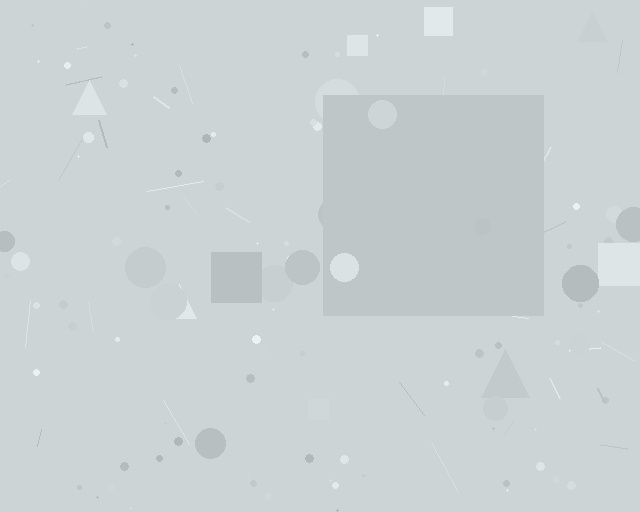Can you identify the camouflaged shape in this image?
The camouflaged shape is a square.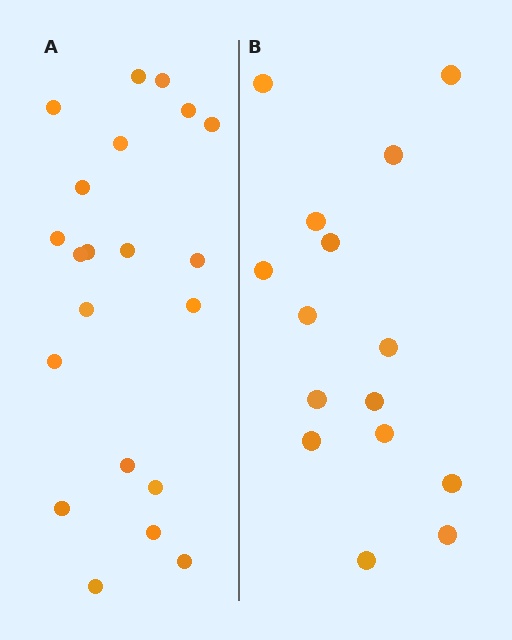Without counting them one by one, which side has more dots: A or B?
Region A (the left region) has more dots.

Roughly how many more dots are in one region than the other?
Region A has about 6 more dots than region B.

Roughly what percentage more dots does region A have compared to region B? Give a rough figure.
About 40% more.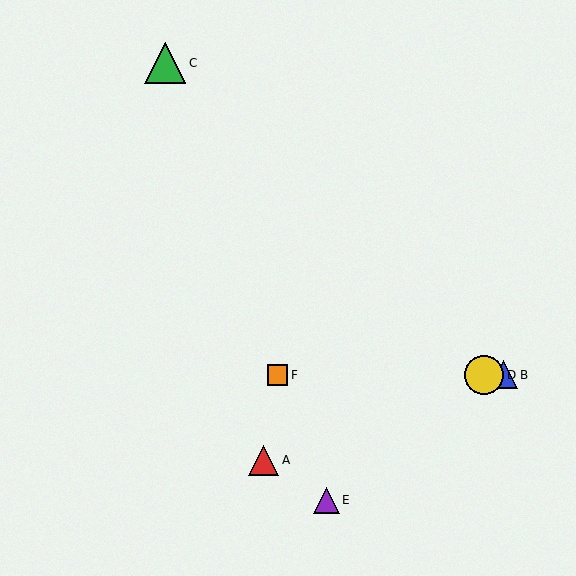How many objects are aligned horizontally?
3 objects (B, D, F) are aligned horizontally.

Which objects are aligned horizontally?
Objects B, D, F are aligned horizontally.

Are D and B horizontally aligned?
Yes, both are at y≈375.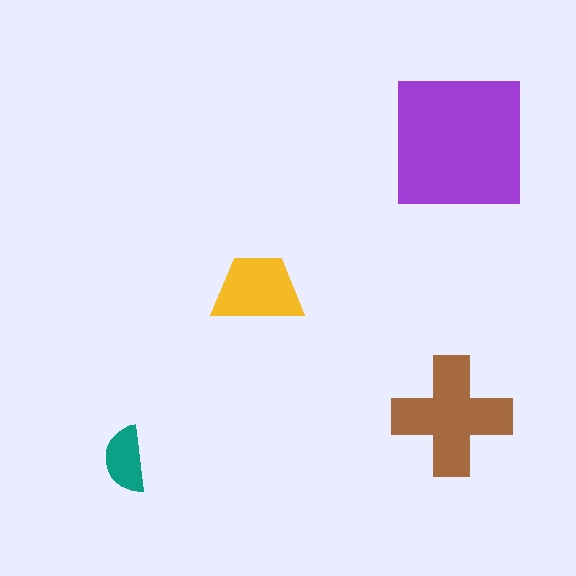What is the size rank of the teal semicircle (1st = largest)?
4th.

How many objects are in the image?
There are 4 objects in the image.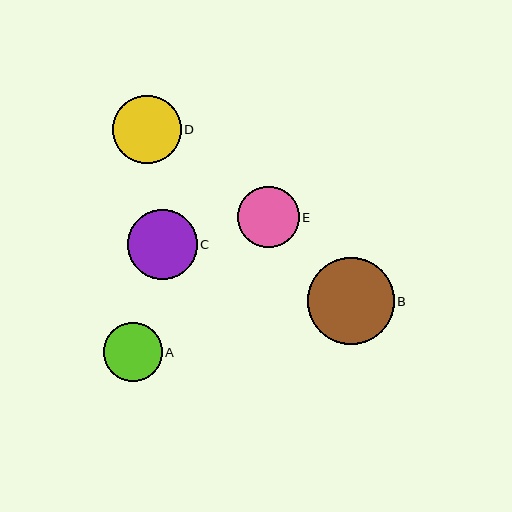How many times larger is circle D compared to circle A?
Circle D is approximately 1.1 times the size of circle A.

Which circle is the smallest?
Circle A is the smallest with a size of approximately 59 pixels.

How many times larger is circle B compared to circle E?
Circle B is approximately 1.4 times the size of circle E.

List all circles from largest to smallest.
From largest to smallest: B, C, D, E, A.